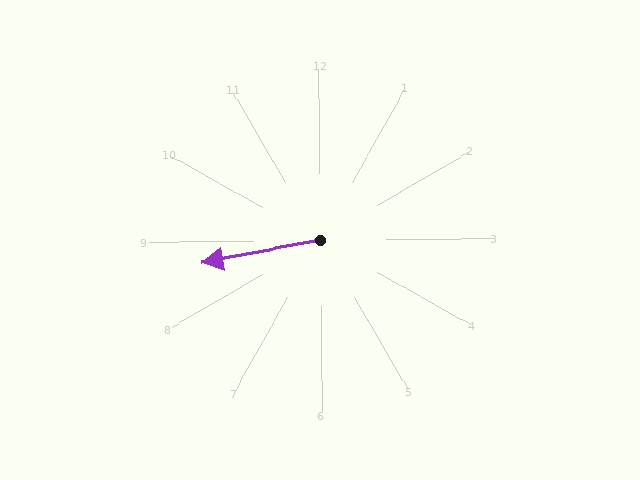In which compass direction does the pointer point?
West.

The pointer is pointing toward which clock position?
Roughly 9 o'clock.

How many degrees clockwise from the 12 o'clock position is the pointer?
Approximately 260 degrees.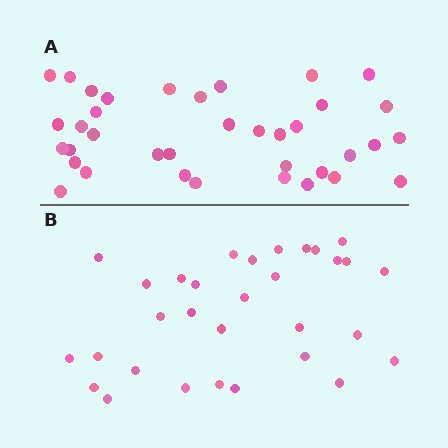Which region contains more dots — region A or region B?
Region A (the top region) has more dots.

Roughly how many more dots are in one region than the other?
Region A has about 6 more dots than region B.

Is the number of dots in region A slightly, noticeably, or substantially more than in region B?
Region A has only slightly more — the two regions are fairly close. The ratio is roughly 1.2 to 1.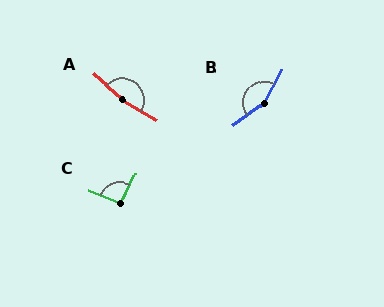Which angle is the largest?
A, at approximately 169 degrees.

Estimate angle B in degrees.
Approximately 152 degrees.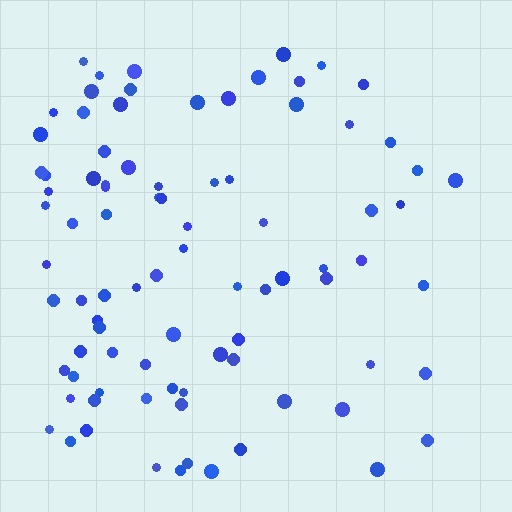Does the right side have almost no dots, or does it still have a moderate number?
Still a moderate number, just noticeably fewer than the left.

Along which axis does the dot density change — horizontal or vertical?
Horizontal.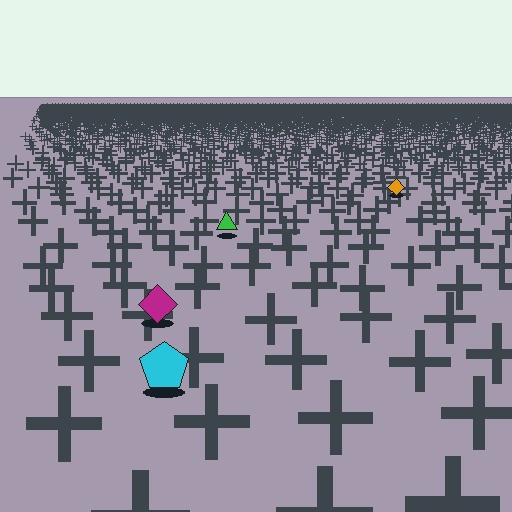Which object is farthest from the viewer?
The orange diamond is farthest from the viewer. It appears smaller and the ground texture around it is denser.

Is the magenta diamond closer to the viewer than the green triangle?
Yes. The magenta diamond is closer — you can tell from the texture gradient: the ground texture is coarser near it.